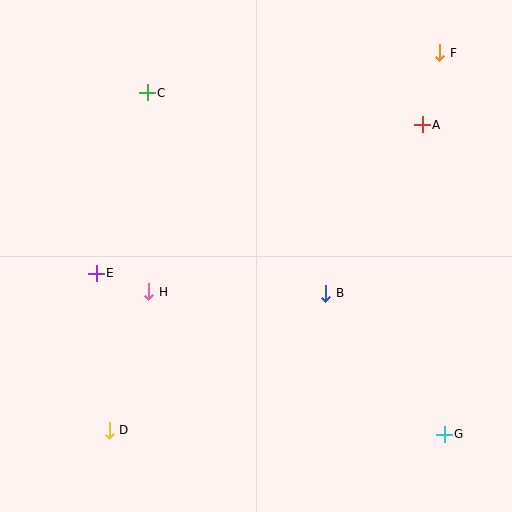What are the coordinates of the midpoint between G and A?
The midpoint between G and A is at (433, 280).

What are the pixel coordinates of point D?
Point D is at (109, 430).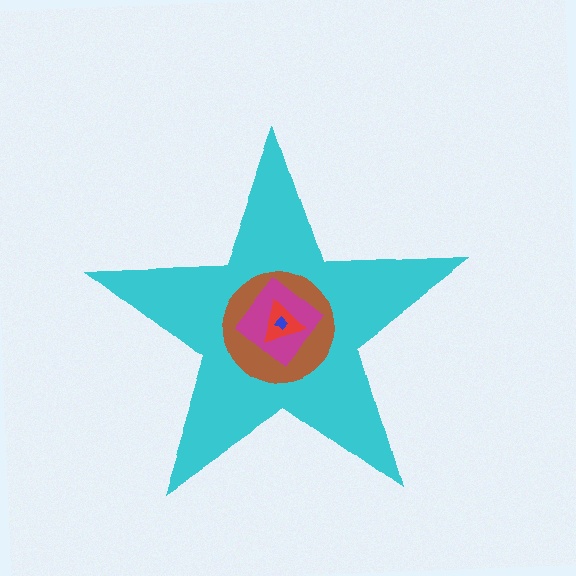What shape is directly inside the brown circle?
The magenta diamond.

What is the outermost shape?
The cyan star.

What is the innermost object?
The blue diamond.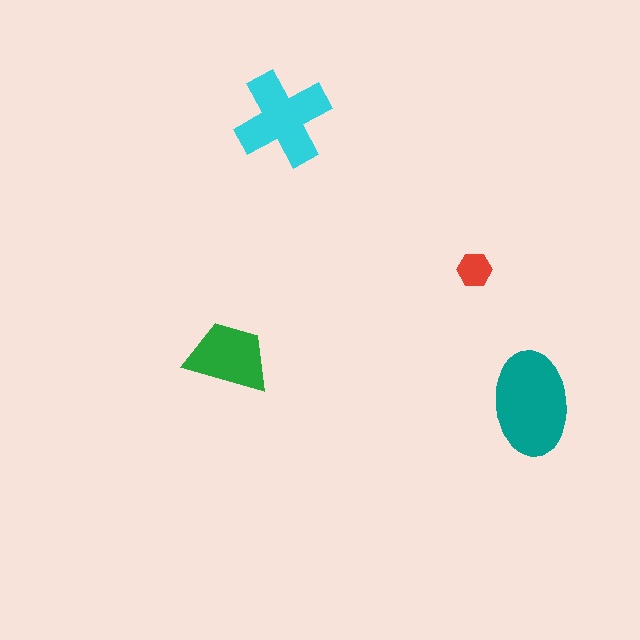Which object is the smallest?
The red hexagon.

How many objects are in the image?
There are 4 objects in the image.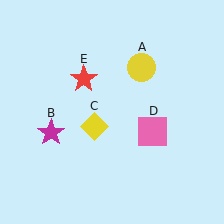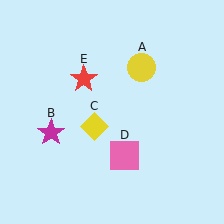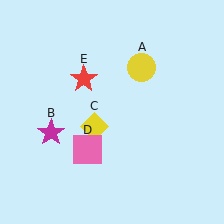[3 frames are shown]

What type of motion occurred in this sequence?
The pink square (object D) rotated clockwise around the center of the scene.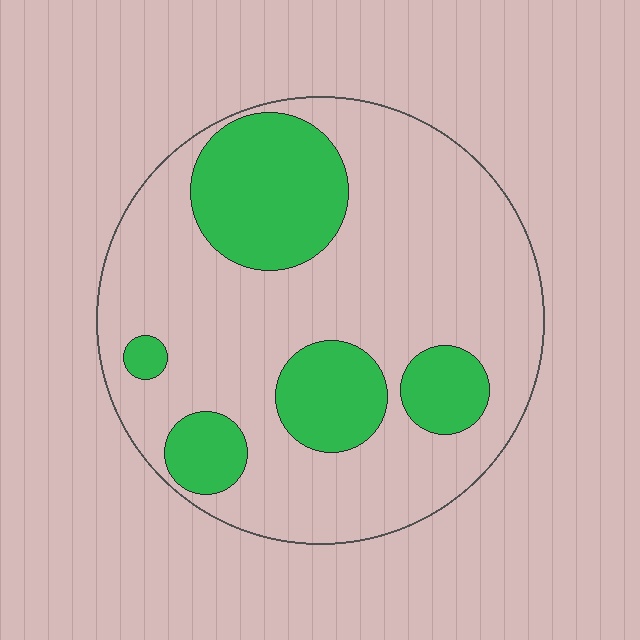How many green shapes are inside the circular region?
5.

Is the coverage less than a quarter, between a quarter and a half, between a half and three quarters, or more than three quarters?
Between a quarter and a half.